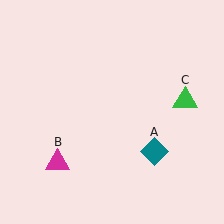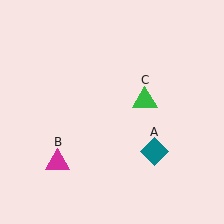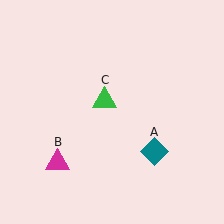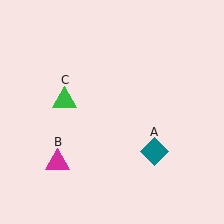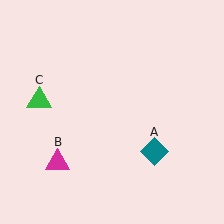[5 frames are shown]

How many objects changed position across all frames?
1 object changed position: green triangle (object C).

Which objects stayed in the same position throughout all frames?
Teal diamond (object A) and magenta triangle (object B) remained stationary.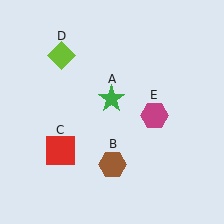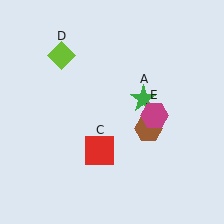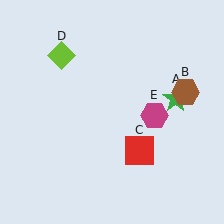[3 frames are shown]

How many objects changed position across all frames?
3 objects changed position: green star (object A), brown hexagon (object B), red square (object C).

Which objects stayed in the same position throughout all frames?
Lime diamond (object D) and magenta hexagon (object E) remained stationary.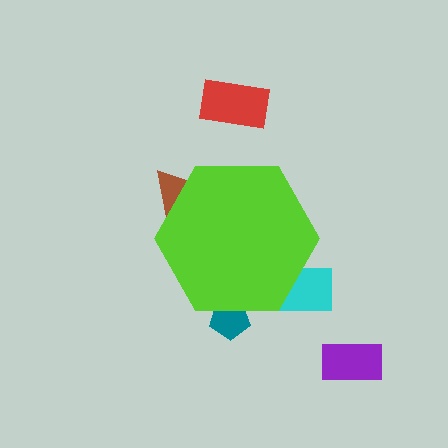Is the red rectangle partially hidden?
No, the red rectangle is fully visible.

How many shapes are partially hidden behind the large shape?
3 shapes are partially hidden.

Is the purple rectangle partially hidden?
No, the purple rectangle is fully visible.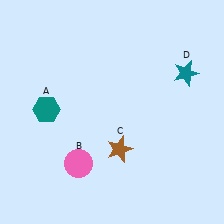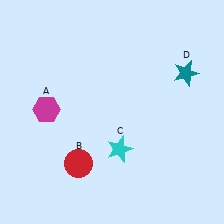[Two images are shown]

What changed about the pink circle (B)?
In Image 1, B is pink. In Image 2, it changed to red.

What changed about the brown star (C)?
In Image 1, C is brown. In Image 2, it changed to cyan.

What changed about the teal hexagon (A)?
In Image 1, A is teal. In Image 2, it changed to magenta.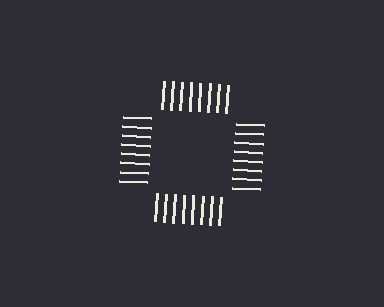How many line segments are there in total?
32 — 8 along each of the 4 edges.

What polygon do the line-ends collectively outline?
An illusory square — the line segments terminate on its edges but no continuous stroke is drawn.